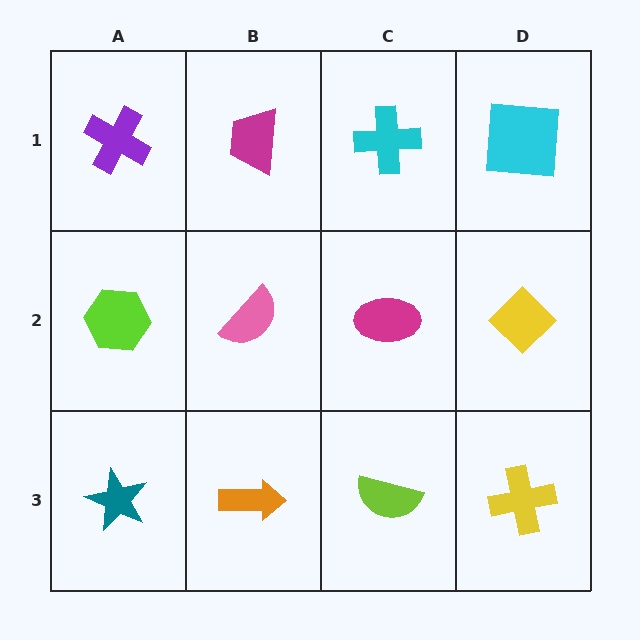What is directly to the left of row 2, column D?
A magenta ellipse.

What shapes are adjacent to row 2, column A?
A purple cross (row 1, column A), a teal star (row 3, column A), a pink semicircle (row 2, column B).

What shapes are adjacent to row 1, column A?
A lime hexagon (row 2, column A), a magenta trapezoid (row 1, column B).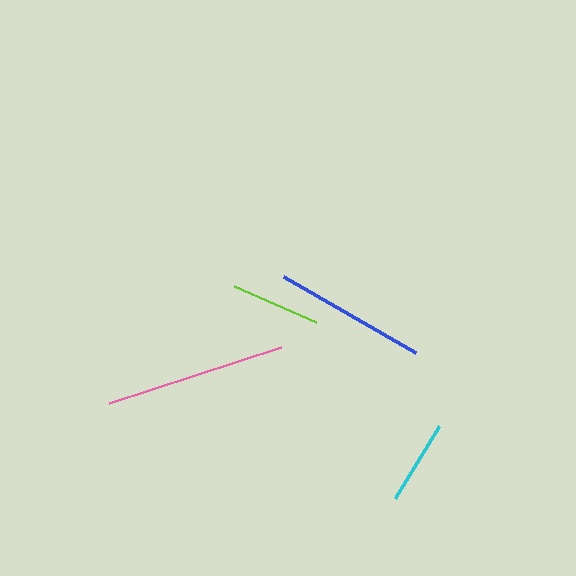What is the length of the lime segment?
The lime segment is approximately 89 pixels long.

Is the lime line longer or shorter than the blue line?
The blue line is longer than the lime line.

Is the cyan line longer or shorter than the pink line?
The pink line is longer than the cyan line.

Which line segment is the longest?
The pink line is the longest at approximately 181 pixels.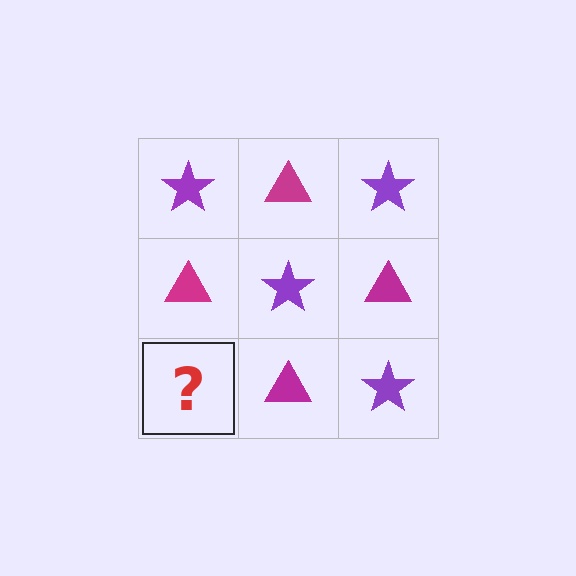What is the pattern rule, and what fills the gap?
The rule is that it alternates purple star and magenta triangle in a checkerboard pattern. The gap should be filled with a purple star.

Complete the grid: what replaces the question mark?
The question mark should be replaced with a purple star.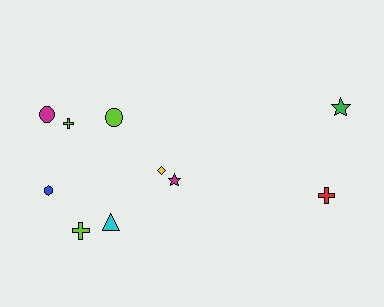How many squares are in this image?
There are no squares.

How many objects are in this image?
There are 10 objects.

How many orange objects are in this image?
There are no orange objects.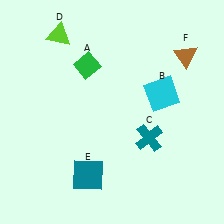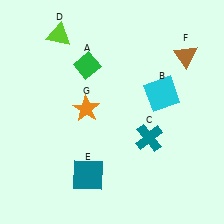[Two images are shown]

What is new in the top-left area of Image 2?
An orange star (G) was added in the top-left area of Image 2.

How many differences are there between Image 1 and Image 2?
There is 1 difference between the two images.